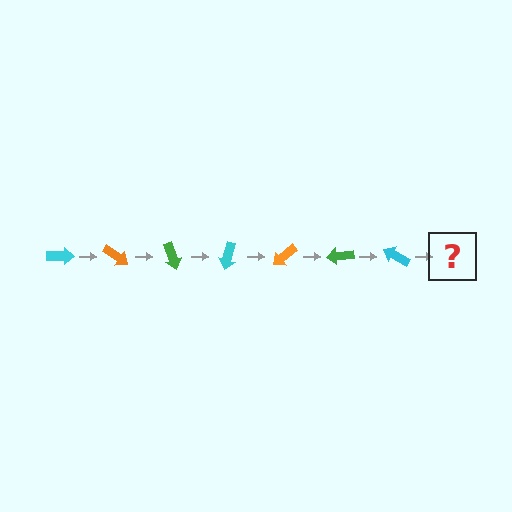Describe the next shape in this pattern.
It should be an orange arrow, rotated 245 degrees from the start.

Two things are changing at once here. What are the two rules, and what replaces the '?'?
The two rules are that it rotates 35 degrees each step and the color cycles through cyan, orange, and green. The '?' should be an orange arrow, rotated 245 degrees from the start.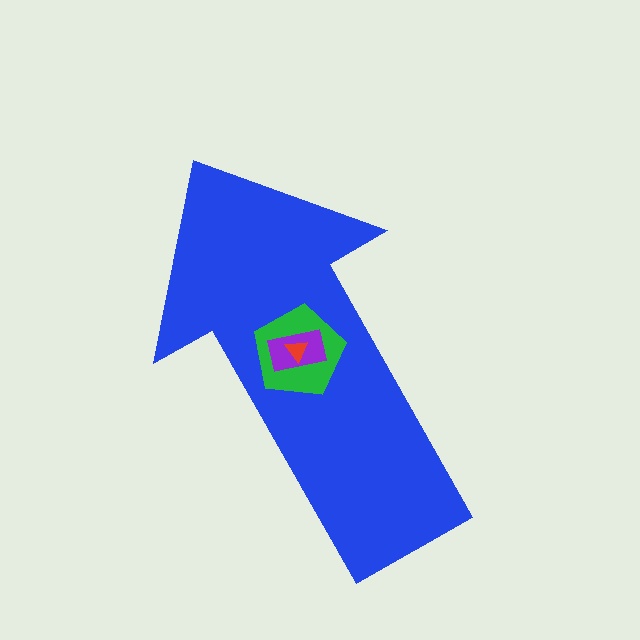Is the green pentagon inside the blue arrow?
Yes.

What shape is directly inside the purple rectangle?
The red triangle.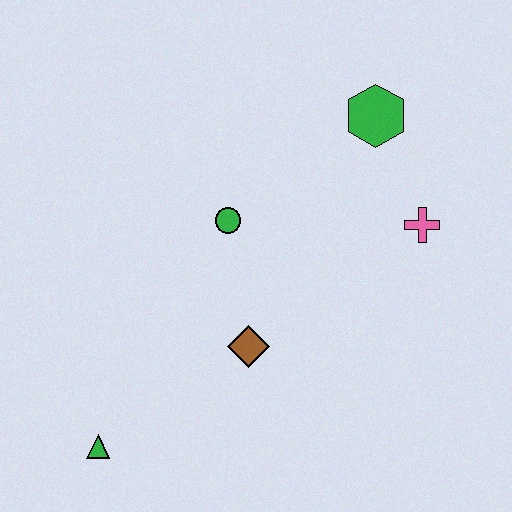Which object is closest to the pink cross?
The green hexagon is closest to the pink cross.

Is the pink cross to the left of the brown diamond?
No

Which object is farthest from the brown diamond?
The green hexagon is farthest from the brown diamond.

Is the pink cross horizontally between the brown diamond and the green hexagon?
No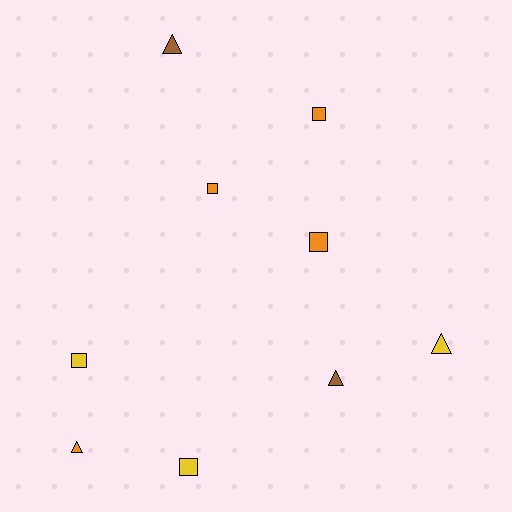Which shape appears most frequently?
Square, with 5 objects.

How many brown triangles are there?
There are 2 brown triangles.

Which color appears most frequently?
Orange, with 4 objects.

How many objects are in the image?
There are 9 objects.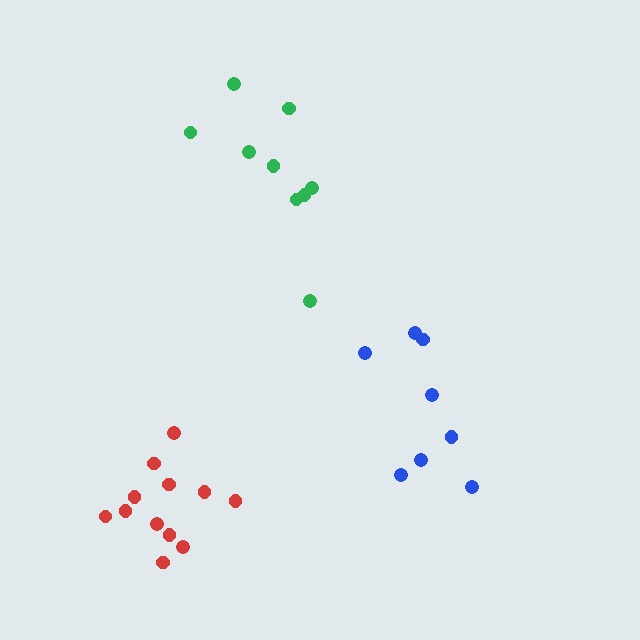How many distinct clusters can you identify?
There are 3 distinct clusters.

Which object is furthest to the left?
The red cluster is leftmost.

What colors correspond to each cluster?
The clusters are colored: blue, green, red.